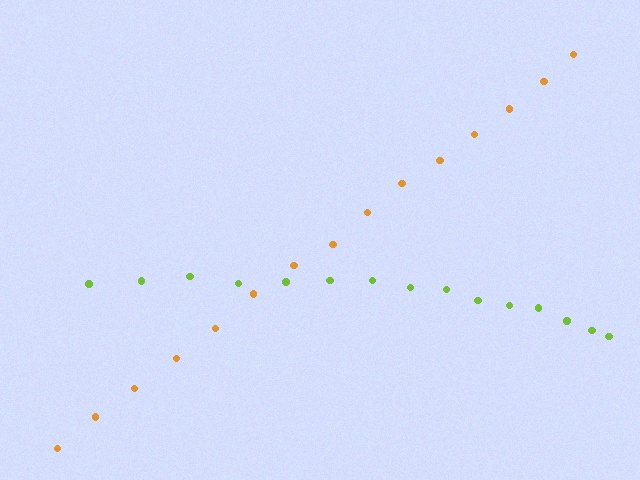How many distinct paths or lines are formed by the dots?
There are 2 distinct paths.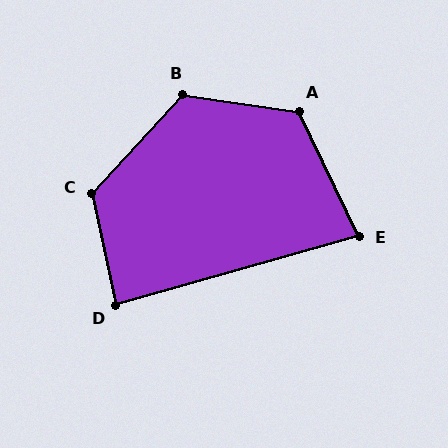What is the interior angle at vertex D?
Approximately 86 degrees (approximately right).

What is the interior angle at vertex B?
Approximately 125 degrees (obtuse).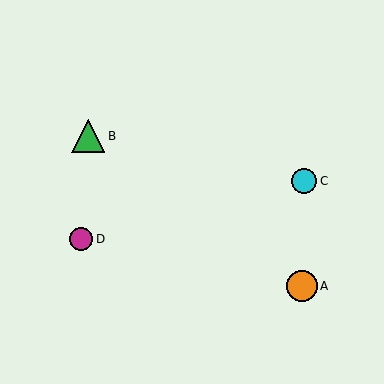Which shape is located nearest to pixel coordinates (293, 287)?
The orange circle (labeled A) at (302, 286) is nearest to that location.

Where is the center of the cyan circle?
The center of the cyan circle is at (304, 181).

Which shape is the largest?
The green triangle (labeled B) is the largest.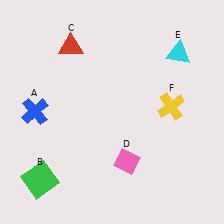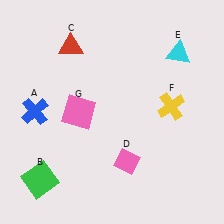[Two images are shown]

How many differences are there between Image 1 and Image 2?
There is 1 difference between the two images.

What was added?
A pink square (G) was added in Image 2.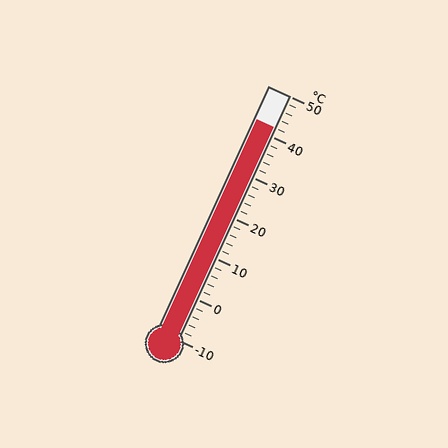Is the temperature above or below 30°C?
The temperature is above 30°C.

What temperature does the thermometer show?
The thermometer shows approximately 42°C.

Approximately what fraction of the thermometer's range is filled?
The thermometer is filled to approximately 85% of its range.